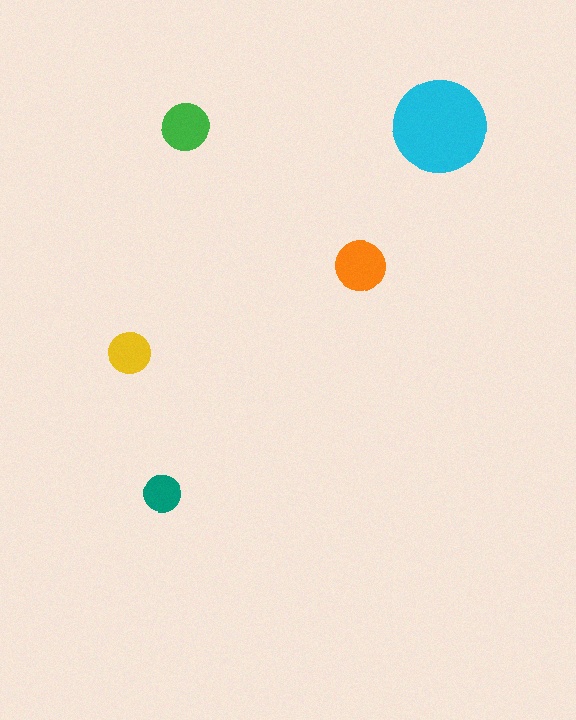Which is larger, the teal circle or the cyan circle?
The cyan one.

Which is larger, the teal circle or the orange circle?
The orange one.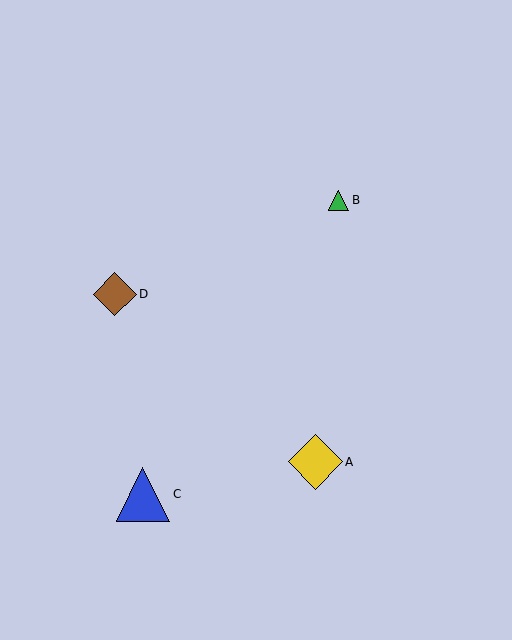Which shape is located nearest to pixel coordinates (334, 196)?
The green triangle (labeled B) at (338, 200) is nearest to that location.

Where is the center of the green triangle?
The center of the green triangle is at (338, 200).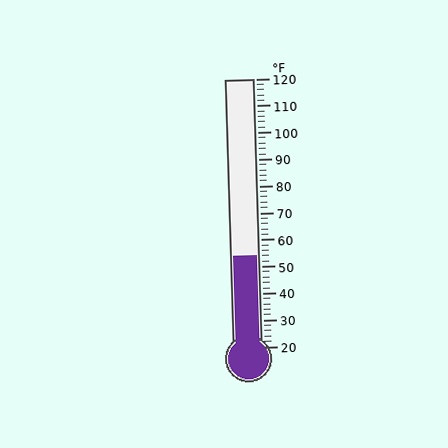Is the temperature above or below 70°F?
The temperature is below 70°F.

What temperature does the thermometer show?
The thermometer shows approximately 54°F.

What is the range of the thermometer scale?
The thermometer scale ranges from 20°F to 120°F.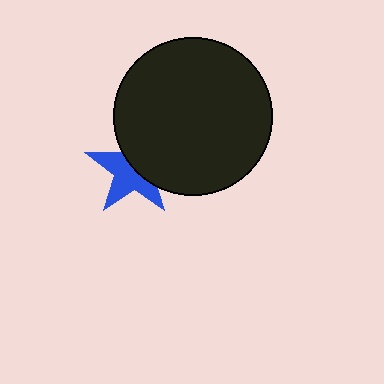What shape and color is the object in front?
The object in front is a black circle.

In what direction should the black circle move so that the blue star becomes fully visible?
The black circle should move toward the upper-right. That is the shortest direction to clear the overlap and leave the blue star fully visible.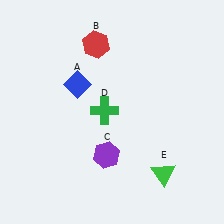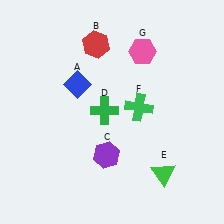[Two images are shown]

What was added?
A green cross (F), a pink hexagon (G) were added in Image 2.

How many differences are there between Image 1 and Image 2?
There are 2 differences between the two images.